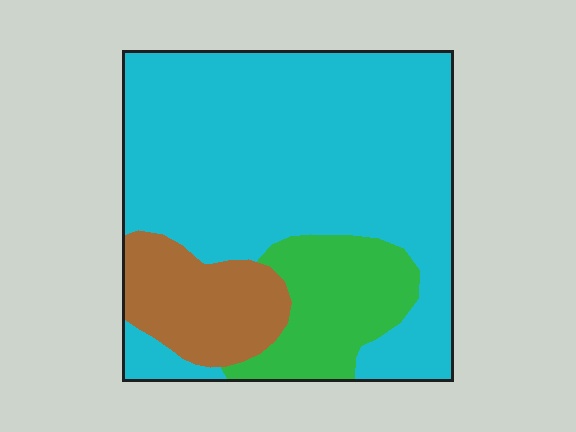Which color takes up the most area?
Cyan, at roughly 70%.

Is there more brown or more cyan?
Cyan.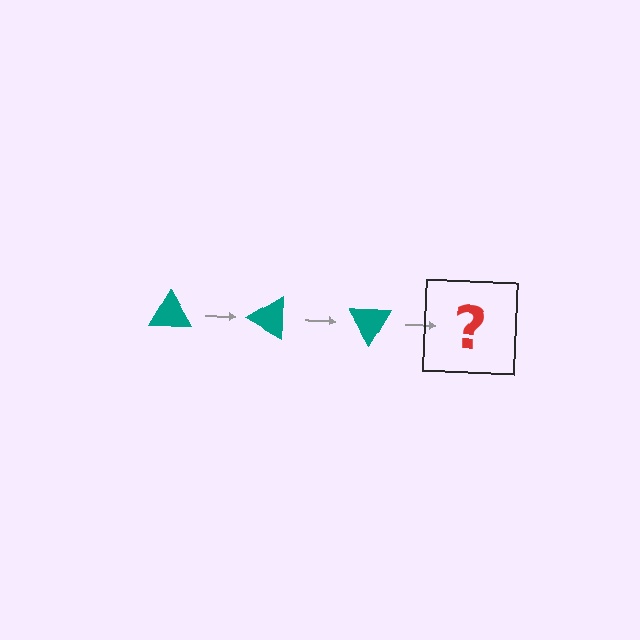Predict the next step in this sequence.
The next step is a teal triangle rotated 90 degrees.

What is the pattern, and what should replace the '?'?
The pattern is that the triangle rotates 30 degrees each step. The '?' should be a teal triangle rotated 90 degrees.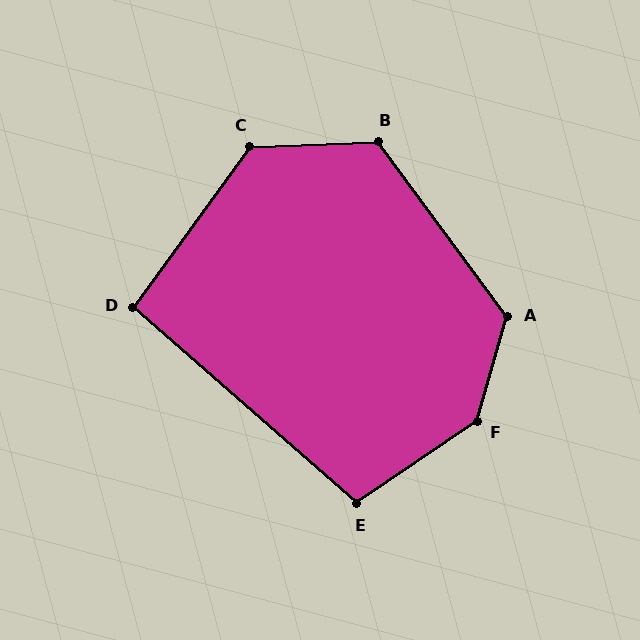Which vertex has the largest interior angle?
F, at approximately 140 degrees.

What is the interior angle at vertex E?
Approximately 104 degrees (obtuse).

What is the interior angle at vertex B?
Approximately 124 degrees (obtuse).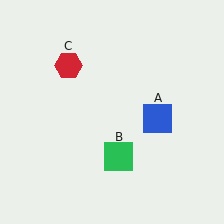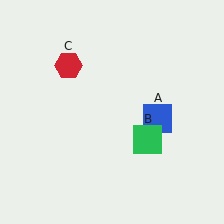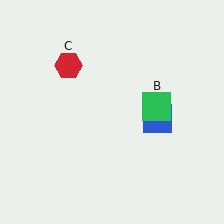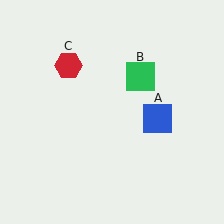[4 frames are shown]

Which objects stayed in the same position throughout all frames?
Blue square (object A) and red hexagon (object C) remained stationary.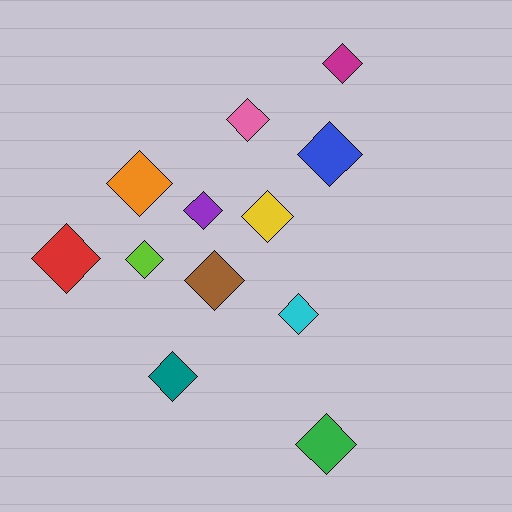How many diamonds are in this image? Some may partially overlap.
There are 12 diamonds.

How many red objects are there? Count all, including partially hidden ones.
There is 1 red object.